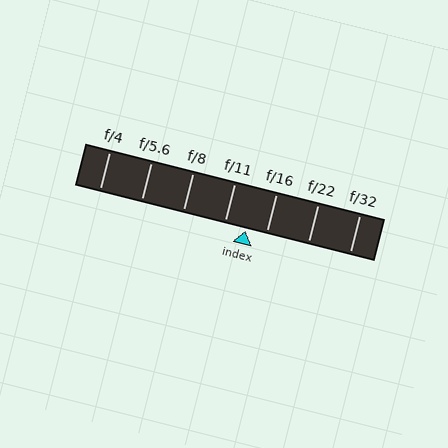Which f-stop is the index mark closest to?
The index mark is closest to f/16.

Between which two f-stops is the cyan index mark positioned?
The index mark is between f/11 and f/16.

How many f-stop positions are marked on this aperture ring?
There are 7 f-stop positions marked.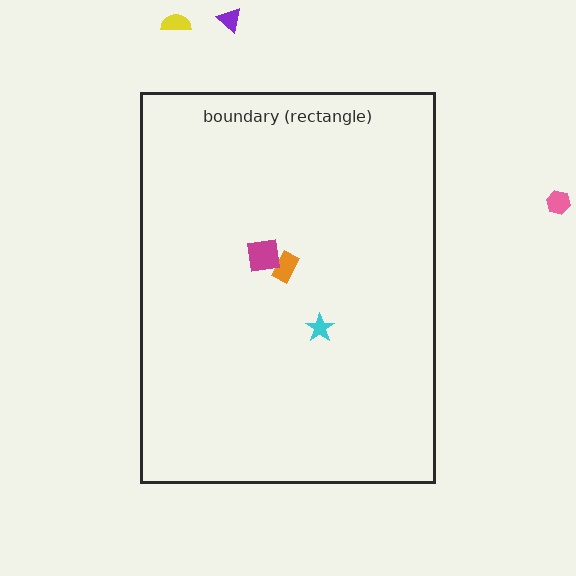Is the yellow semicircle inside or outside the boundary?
Outside.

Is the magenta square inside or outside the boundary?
Inside.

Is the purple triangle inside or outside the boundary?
Outside.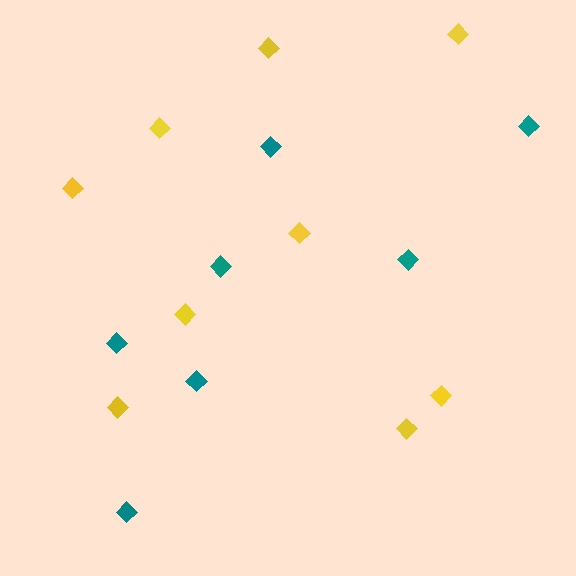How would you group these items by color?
There are 2 groups: one group of yellow diamonds (9) and one group of teal diamonds (7).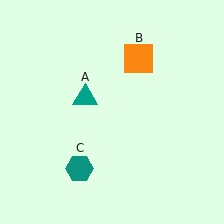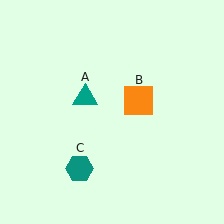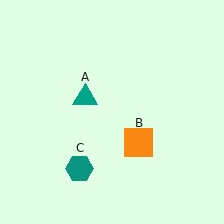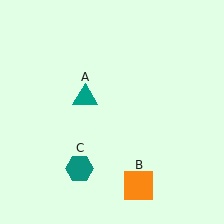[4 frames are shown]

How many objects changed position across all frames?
1 object changed position: orange square (object B).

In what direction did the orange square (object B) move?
The orange square (object B) moved down.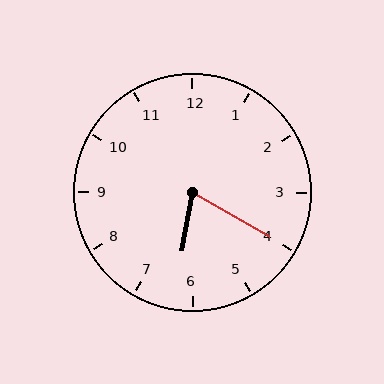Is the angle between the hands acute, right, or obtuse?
It is acute.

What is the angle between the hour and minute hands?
Approximately 70 degrees.